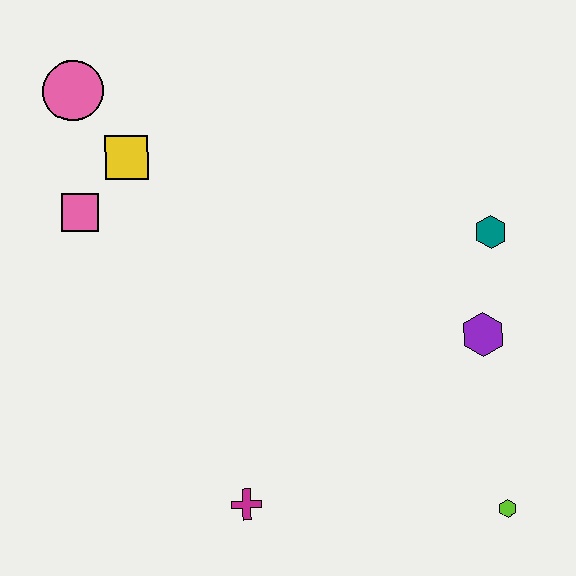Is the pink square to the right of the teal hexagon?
No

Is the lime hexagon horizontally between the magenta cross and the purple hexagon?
No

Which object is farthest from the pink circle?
The lime hexagon is farthest from the pink circle.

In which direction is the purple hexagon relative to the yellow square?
The purple hexagon is to the right of the yellow square.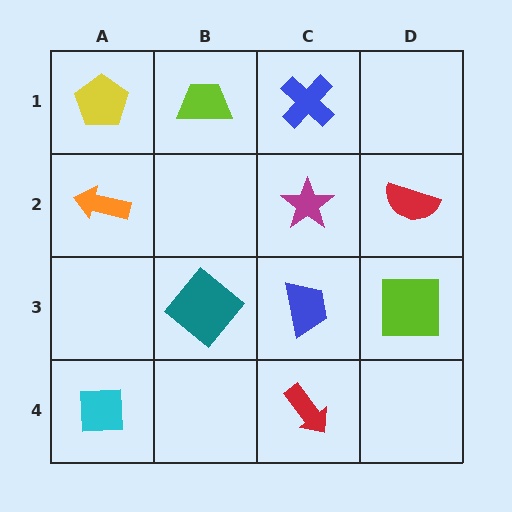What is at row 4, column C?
A red arrow.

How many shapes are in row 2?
3 shapes.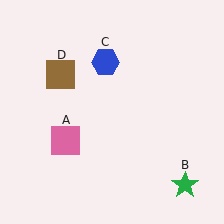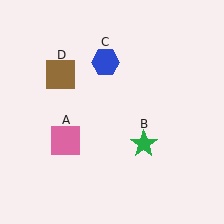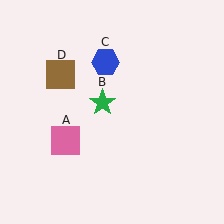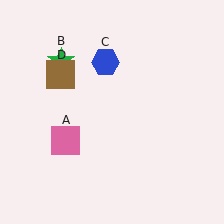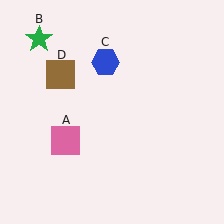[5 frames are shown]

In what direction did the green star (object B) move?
The green star (object B) moved up and to the left.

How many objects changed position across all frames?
1 object changed position: green star (object B).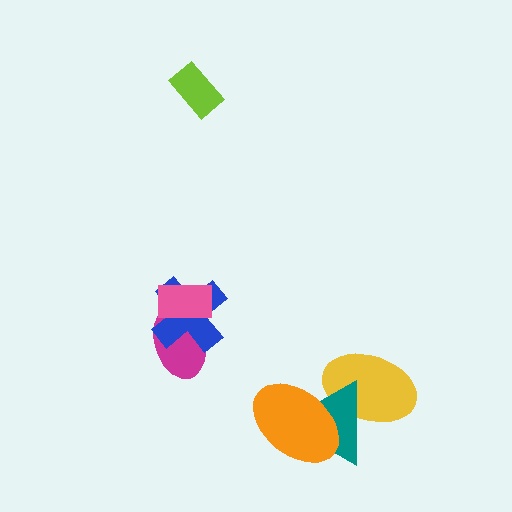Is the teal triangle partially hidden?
Yes, it is partially covered by another shape.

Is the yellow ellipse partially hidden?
Yes, it is partially covered by another shape.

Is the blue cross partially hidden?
Yes, it is partially covered by another shape.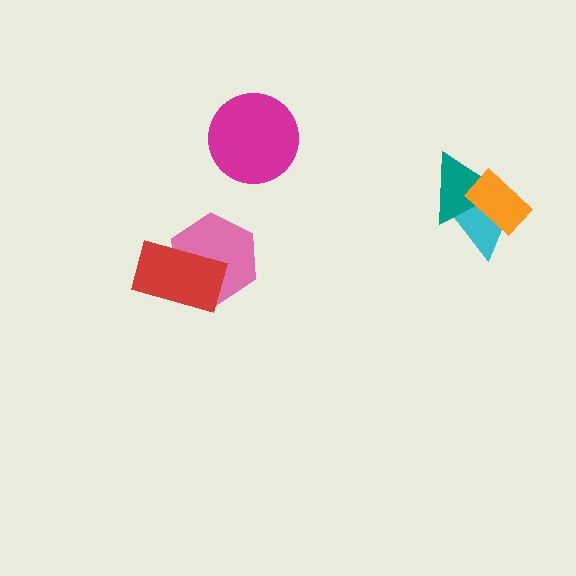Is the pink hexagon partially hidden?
Yes, it is partially covered by another shape.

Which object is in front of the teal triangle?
The orange rectangle is in front of the teal triangle.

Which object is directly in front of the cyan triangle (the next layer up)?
The teal triangle is directly in front of the cyan triangle.